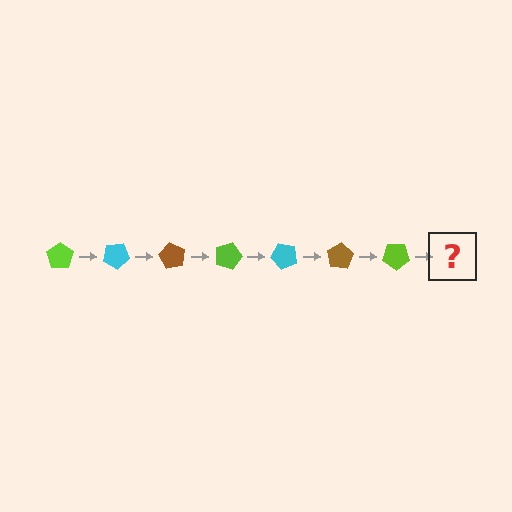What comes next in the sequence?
The next element should be a cyan pentagon, rotated 210 degrees from the start.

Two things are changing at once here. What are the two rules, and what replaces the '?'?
The two rules are that it rotates 30 degrees each step and the color cycles through lime, cyan, and brown. The '?' should be a cyan pentagon, rotated 210 degrees from the start.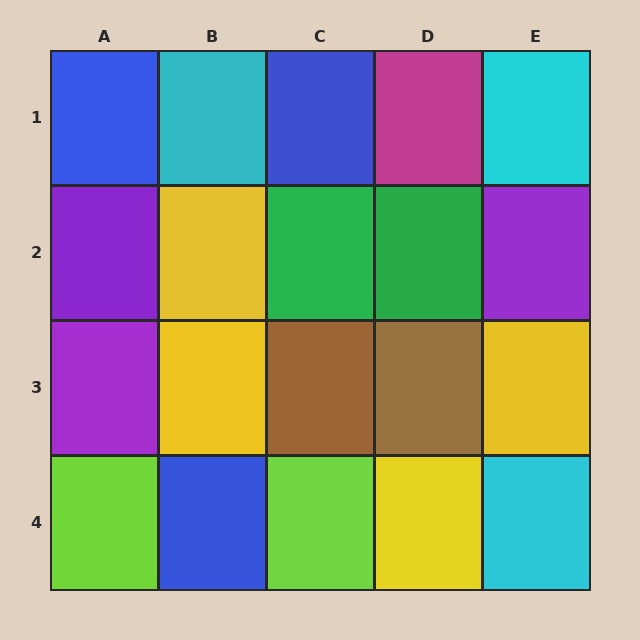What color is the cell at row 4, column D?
Yellow.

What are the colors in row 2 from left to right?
Purple, yellow, green, green, purple.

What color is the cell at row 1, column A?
Blue.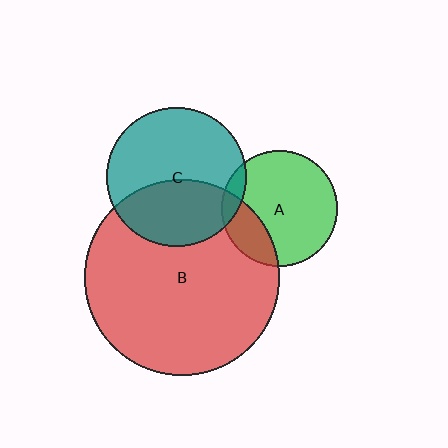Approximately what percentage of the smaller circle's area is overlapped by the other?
Approximately 25%.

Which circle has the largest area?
Circle B (red).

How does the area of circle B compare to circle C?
Approximately 2.0 times.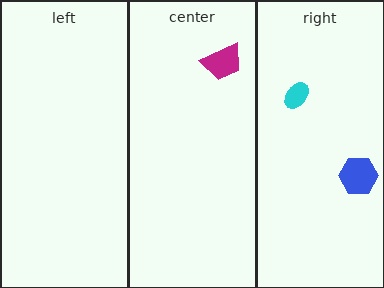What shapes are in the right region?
The blue hexagon, the cyan ellipse.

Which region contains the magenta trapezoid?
The center region.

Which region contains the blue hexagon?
The right region.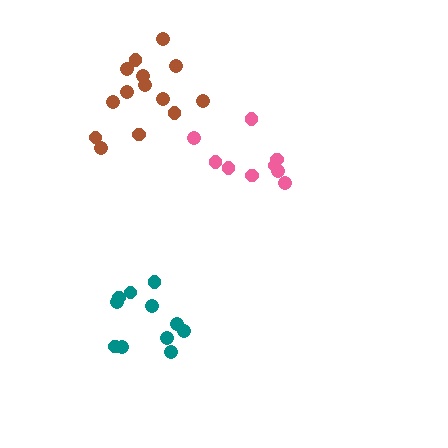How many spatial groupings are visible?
There are 3 spatial groupings.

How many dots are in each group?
Group 1: 9 dots, Group 2: 11 dots, Group 3: 14 dots (34 total).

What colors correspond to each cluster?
The clusters are colored: pink, teal, brown.